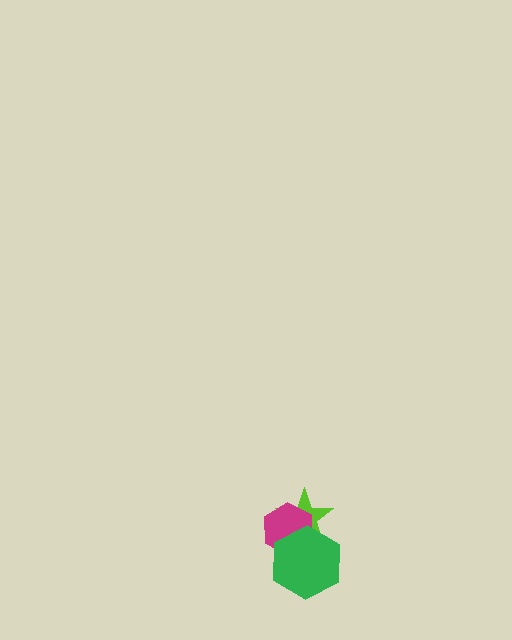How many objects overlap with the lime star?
2 objects overlap with the lime star.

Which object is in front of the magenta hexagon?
The green hexagon is in front of the magenta hexagon.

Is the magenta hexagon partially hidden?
Yes, it is partially covered by another shape.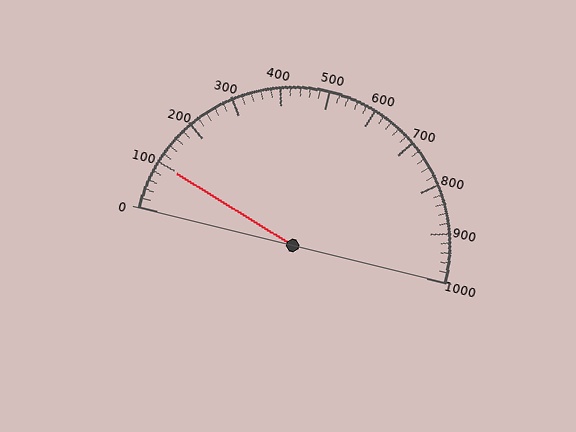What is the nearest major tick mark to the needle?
The nearest major tick mark is 100.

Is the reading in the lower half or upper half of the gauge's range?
The reading is in the lower half of the range (0 to 1000).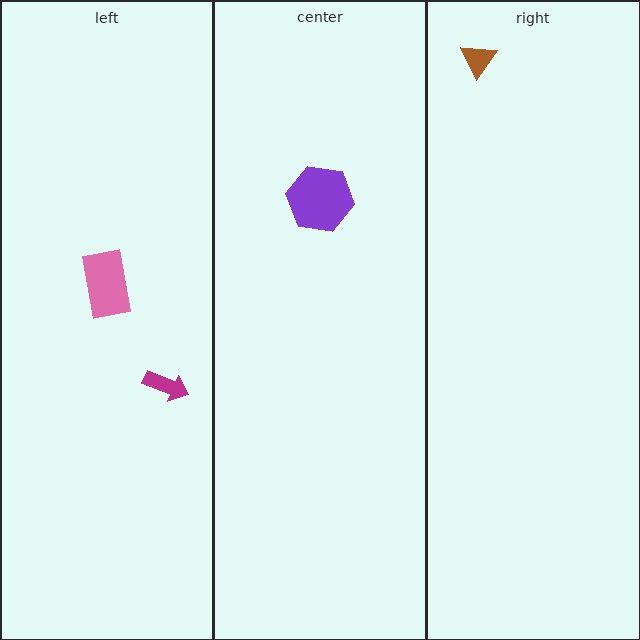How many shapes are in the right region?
1.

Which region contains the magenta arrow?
The left region.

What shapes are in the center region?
The purple hexagon.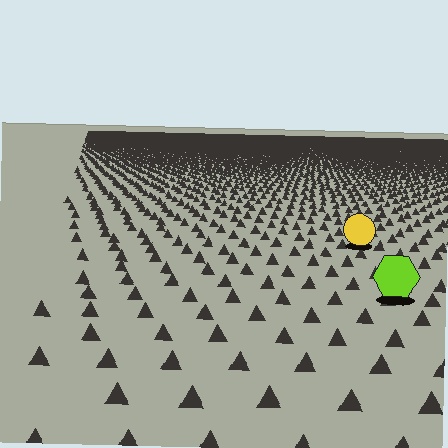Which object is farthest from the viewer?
The yellow circle is farthest from the viewer. It appears smaller and the ground texture around it is denser.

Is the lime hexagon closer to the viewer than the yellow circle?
Yes. The lime hexagon is closer — you can tell from the texture gradient: the ground texture is coarser near it.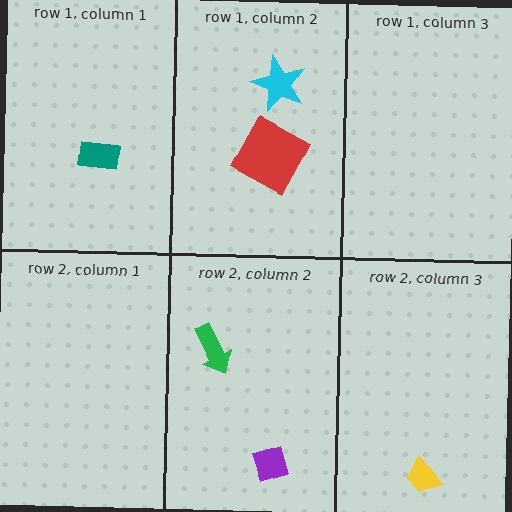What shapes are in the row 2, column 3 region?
The yellow trapezoid.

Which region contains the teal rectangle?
The row 1, column 1 region.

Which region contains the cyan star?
The row 1, column 2 region.